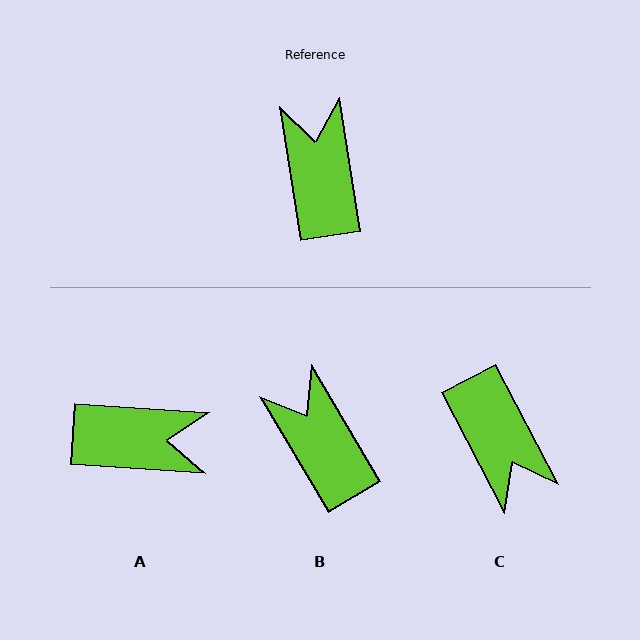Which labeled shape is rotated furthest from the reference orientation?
C, about 161 degrees away.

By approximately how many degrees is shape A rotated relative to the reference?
Approximately 103 degrees clockwise.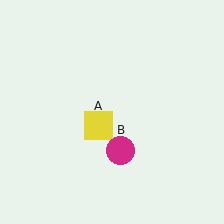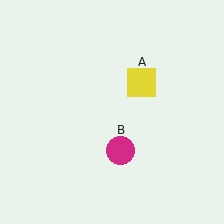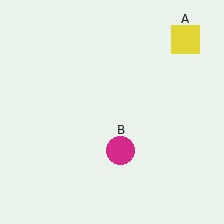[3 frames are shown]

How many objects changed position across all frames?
1 object changed position: yellow square (object A).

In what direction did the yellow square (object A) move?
The yellow square (object A) moved up and to the right.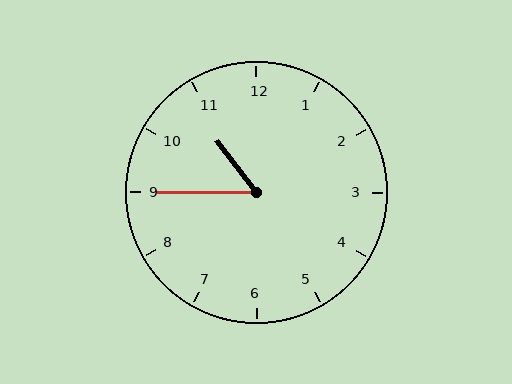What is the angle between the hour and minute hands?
Approximately 52 degrees.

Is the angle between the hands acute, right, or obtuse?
It is acute.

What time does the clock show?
10:45.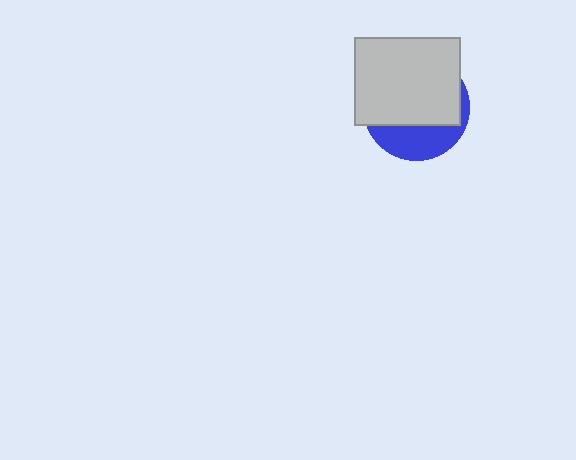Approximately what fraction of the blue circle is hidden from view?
Roughly 68% of the blue circle is hidden behind the light gray rectangle.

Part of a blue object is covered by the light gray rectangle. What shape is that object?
It is a circle.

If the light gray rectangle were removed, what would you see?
You would see the complete blue circle.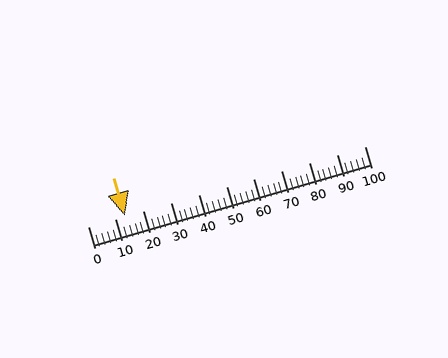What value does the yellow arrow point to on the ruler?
The yellow arrow points to approximately 13.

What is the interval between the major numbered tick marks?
The major tick marks are spaced 10 units apart.